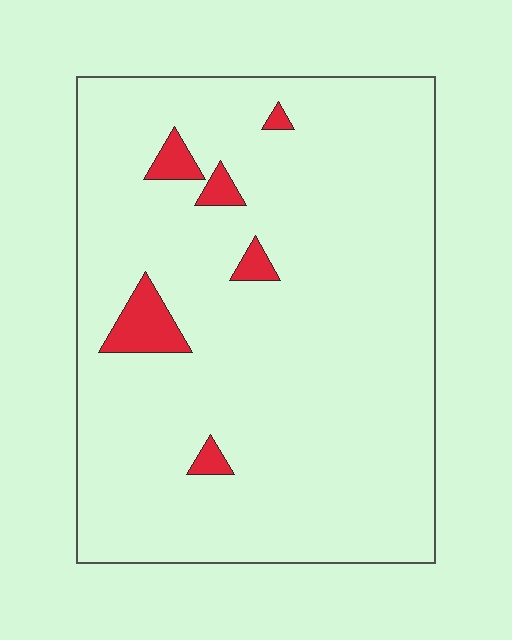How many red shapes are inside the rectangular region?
6.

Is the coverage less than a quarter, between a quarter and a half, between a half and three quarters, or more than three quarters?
Less than a quarter.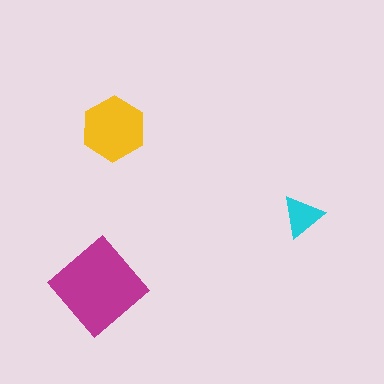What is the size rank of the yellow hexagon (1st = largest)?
2nd.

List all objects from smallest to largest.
The cyan triangle, the yellow hexagon, the magenta diamond.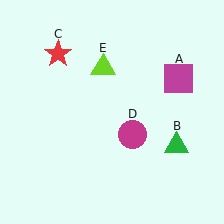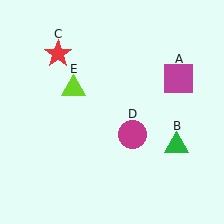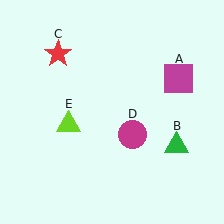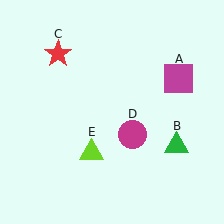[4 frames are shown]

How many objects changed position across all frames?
1 object changed position: lime triangle (object E).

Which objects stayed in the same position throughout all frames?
Magenta square (object A) and green triangle (object B) and red star (object C) and magenta circle (object D) remained stationary.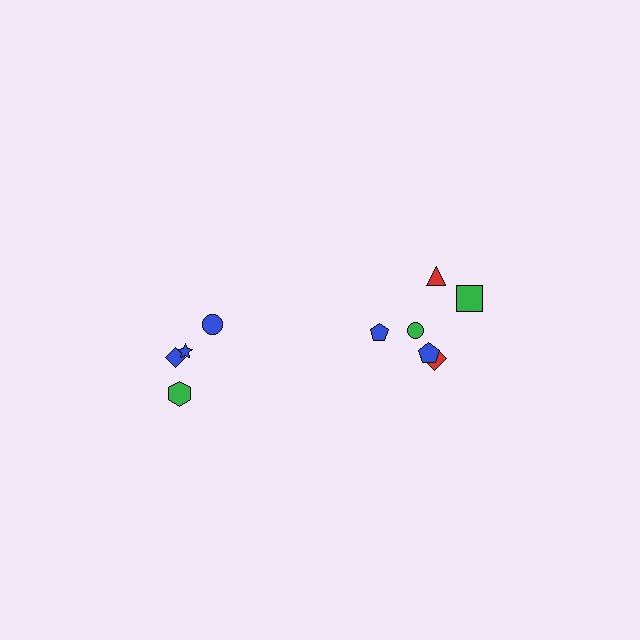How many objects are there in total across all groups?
There are 10 objects.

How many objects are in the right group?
There are 6 objects.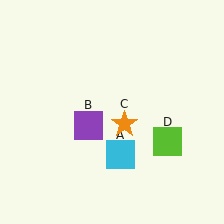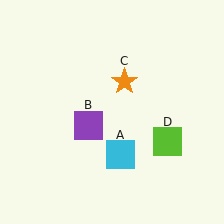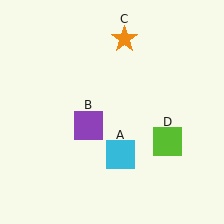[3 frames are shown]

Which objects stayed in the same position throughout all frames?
Cyan square (object A) and purple square (object B) and lime square (object D) remained stationary.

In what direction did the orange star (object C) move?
The orange star (object C) moved up.